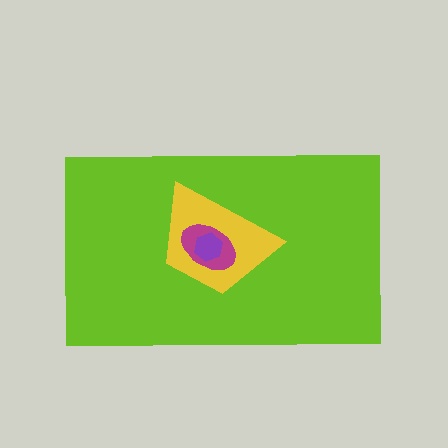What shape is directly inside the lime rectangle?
The yellow trapezoid.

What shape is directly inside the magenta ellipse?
The purple hexagon.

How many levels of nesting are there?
4.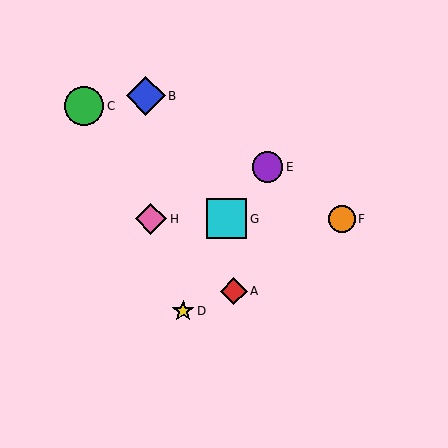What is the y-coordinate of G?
Object G is at y≈219.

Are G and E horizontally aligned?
No, G is at y≈219 and E is at y≈167.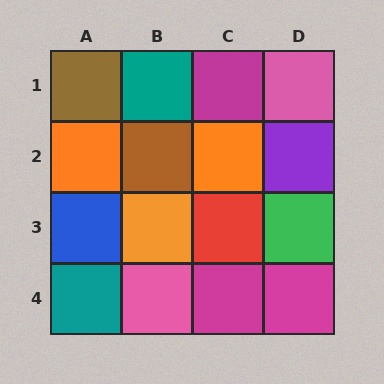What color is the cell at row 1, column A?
Brown.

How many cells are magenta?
3 cells are magenta.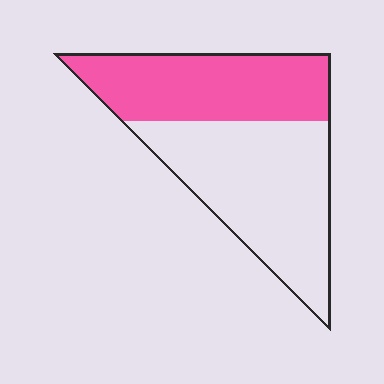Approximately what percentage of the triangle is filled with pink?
Approximately 45%.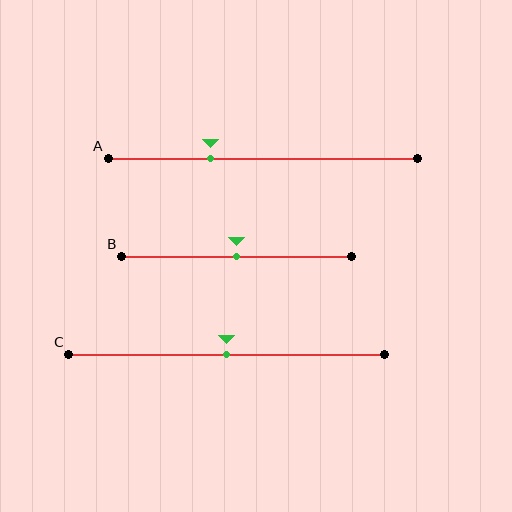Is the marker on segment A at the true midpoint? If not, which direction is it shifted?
No, the marker on segment A is shifted to the left by about 17% of the segment length.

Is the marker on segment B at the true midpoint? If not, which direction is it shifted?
Yes, the marker on segment B is at the true midpoint.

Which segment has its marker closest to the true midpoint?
Segment B has its marker closest to the true midpoint.